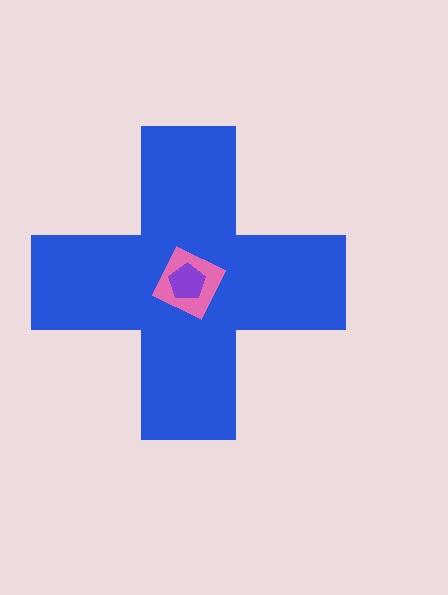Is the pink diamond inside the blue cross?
Yes.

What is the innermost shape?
The purple pentagon.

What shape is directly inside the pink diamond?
The purple pentagon.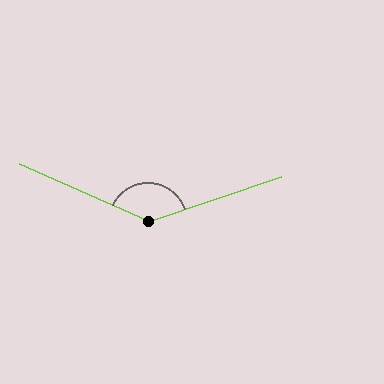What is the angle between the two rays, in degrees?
Approximately 137 degrees.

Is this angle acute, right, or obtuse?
It is obtuse.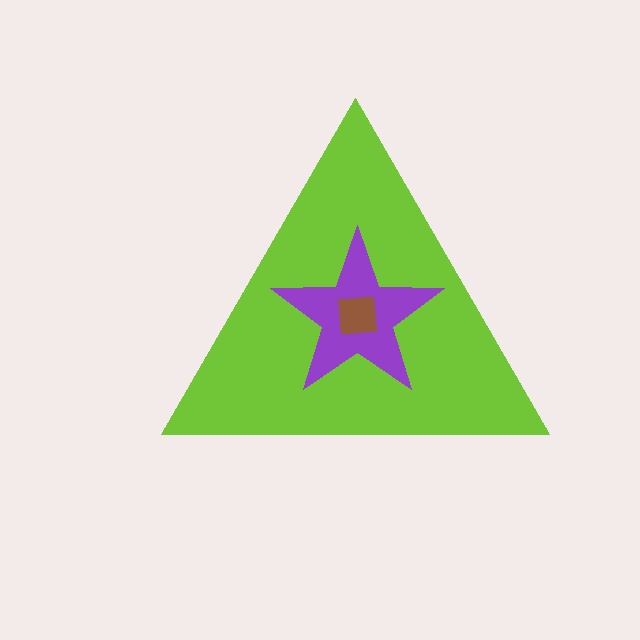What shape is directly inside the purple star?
The brown square.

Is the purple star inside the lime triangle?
Yes.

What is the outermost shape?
The lime triangle.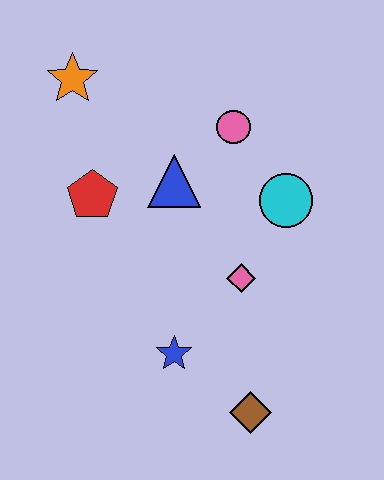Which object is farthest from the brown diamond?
The orange star is farthest from the brown diamond.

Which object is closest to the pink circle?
The blue triangle is closest to the pink circle.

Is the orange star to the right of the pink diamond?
No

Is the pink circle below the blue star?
No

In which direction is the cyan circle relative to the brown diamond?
The cyan circle is above the brown diamond.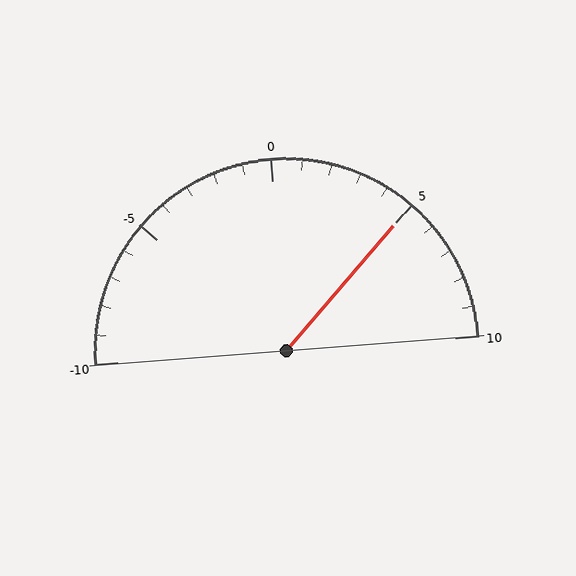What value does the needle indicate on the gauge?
The needle indicates approximately 5.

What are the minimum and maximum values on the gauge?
The gauge ranges from -10 to 10.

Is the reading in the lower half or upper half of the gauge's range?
The reading is in the upper half of the range (-10 to 10).